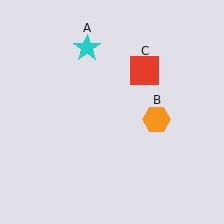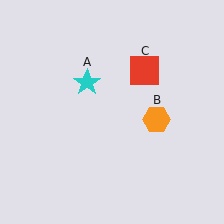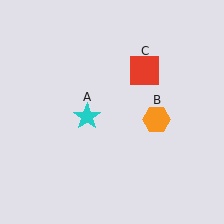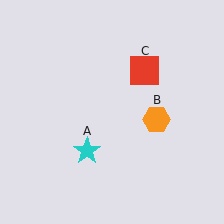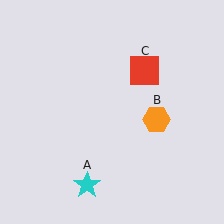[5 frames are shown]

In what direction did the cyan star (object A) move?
The cyan star (object A) moved down.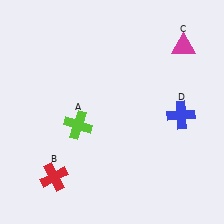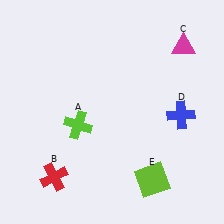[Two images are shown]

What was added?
A lime square (E) was added in Image 2.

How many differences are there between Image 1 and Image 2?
There is 1 difference between the two images.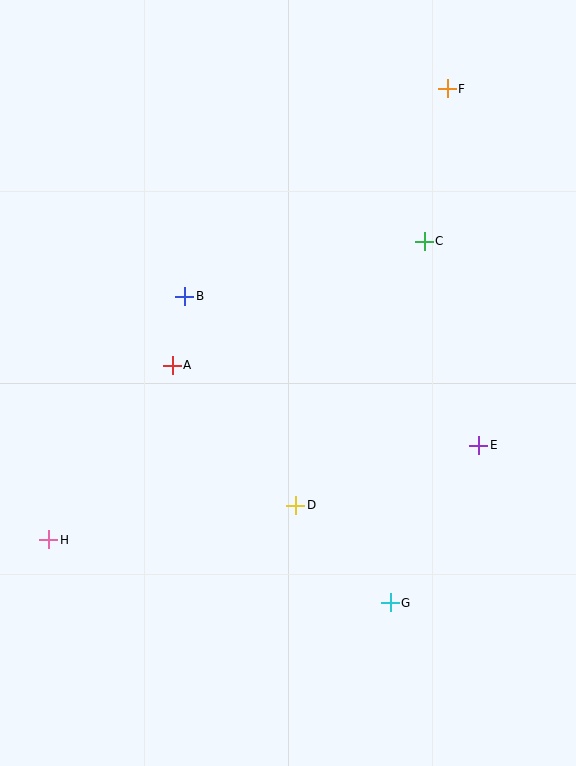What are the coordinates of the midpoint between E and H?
The midpoint between E and H is at (264, 493).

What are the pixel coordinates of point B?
Point B is at (185, 296).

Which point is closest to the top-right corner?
Point F is closest to the top-right corner.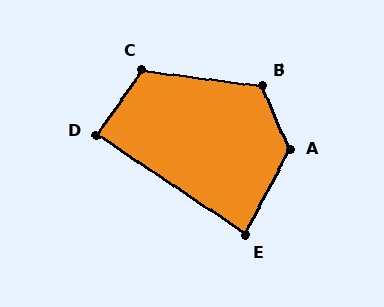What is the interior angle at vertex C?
Approximately 117 degrees (obtuse).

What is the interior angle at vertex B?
Approximately 121 degrees (obtuse).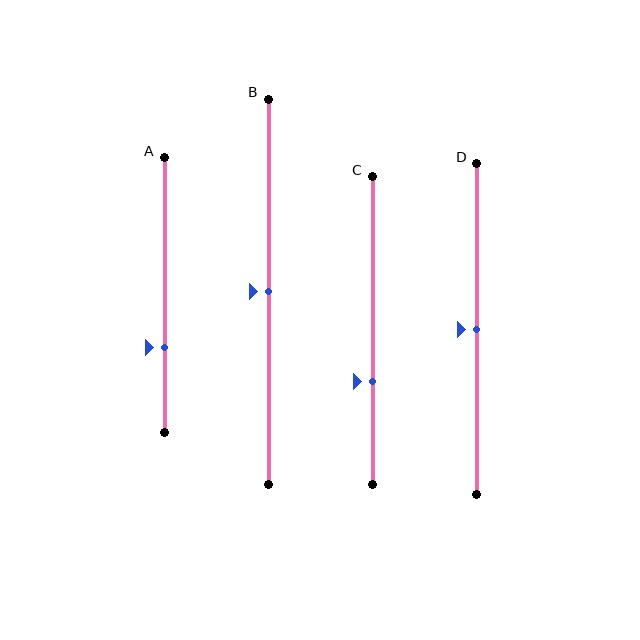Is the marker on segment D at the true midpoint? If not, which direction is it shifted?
Yes, the marker on segment D is at the true midpoint.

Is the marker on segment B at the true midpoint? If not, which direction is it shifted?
Yes, the marker on segment B is at the true midpoint.